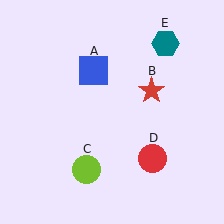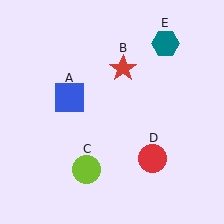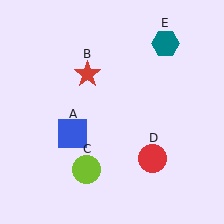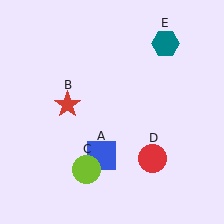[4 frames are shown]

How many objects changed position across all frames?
2 objects changed position: blue square (object A), red star (object B).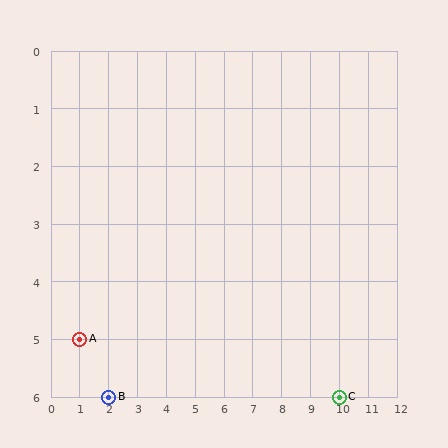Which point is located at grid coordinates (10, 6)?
Point C is at (10, 6).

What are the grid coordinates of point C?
Point C is at grid coordinates (10, 6).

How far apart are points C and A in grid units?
Points C and A are 9 columns and 1 row apart (about 9.1 grid units diagonally).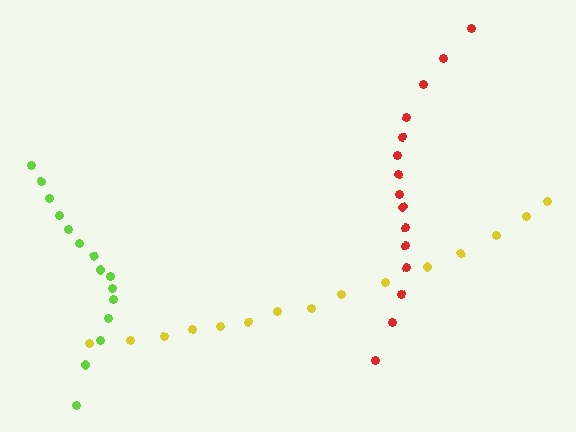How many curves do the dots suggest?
There are 3 distinct paths.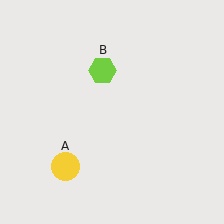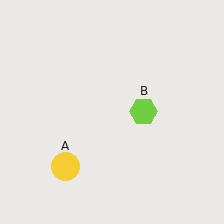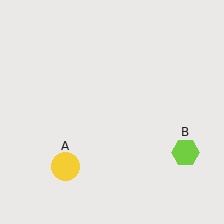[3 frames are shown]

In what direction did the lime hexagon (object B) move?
The lime hexagon (object B) moved down and to the right.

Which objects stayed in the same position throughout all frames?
Yellow circle (object A) remained stationary.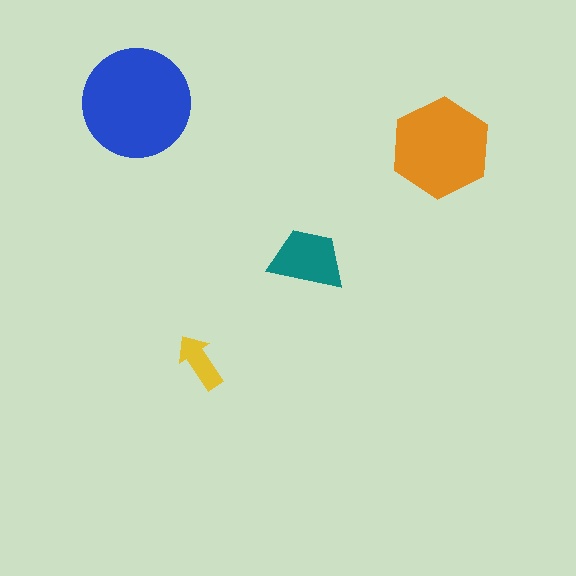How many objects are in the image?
There are 4 objects in the image.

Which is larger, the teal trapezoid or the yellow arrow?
The teal trapezoid.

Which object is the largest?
The blue circle.